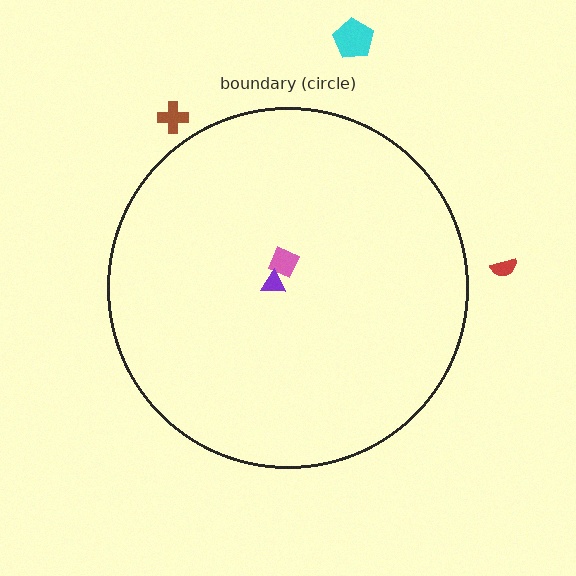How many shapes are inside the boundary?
2 inside, 3 outside.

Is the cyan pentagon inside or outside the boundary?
Outside.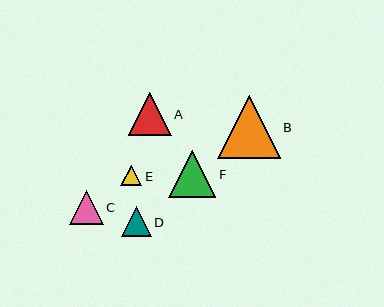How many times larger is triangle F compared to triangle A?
Triangle F is approximately 1.1 times the size of triangle A.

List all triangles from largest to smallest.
From largest to smallest: B, F, A, C, D, E.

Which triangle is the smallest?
Triangle E is the smallest with a size of approximately 21 pixels.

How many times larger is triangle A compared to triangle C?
Triangle A is approximately 1.3 times the size of triangle C.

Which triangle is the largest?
Triangle B is the largest with a size of approximately 63 pixels.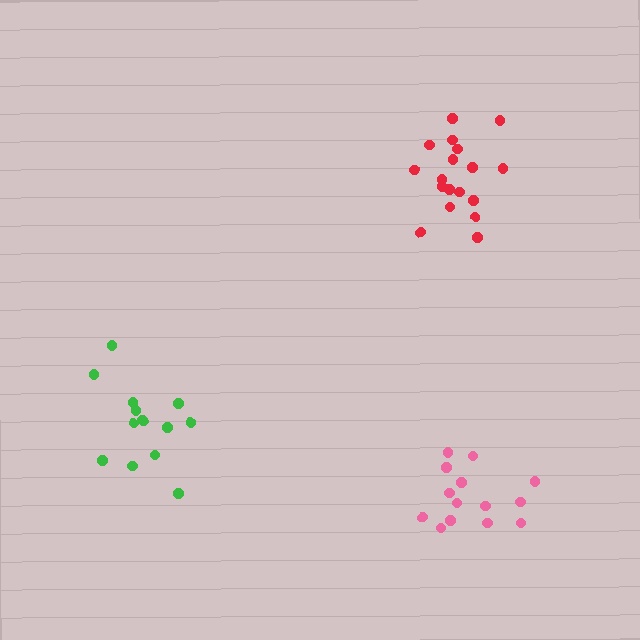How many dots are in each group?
Group 1: 13 dots, Group 2: 18 dots, Group 3: 14 dots (45 total).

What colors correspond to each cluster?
The clusters are colored: green, red, pink.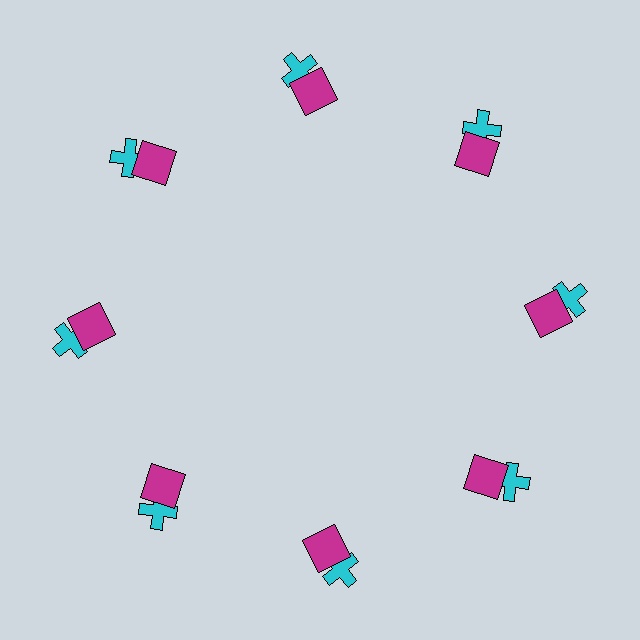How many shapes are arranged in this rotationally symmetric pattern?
There are 16 shapes, arranged in 8 groups of 2.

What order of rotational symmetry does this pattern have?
This pattern has 8-fold rotational symmetry.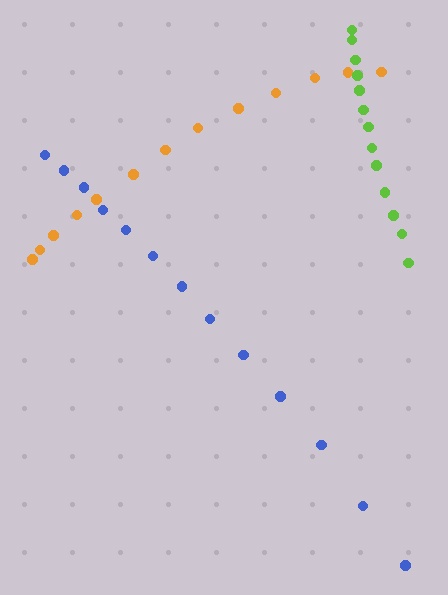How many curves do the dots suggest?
There are 3 distinct paths.